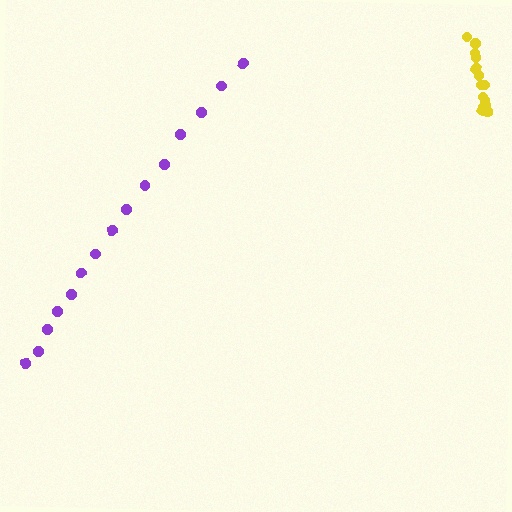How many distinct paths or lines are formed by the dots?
There are 2 distinct paths.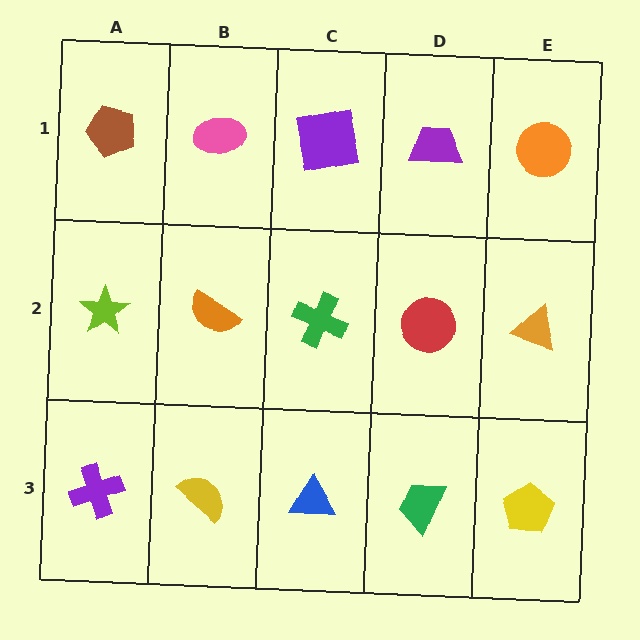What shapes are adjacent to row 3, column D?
A red circle (row 2, column D), a blue triangle (row 3, column C), a yellow pentagon (row 3, column E).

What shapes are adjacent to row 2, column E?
An orange circle (row 1, column E), a yellow pentagon (row 3, column E), a red circle (row 2, column D).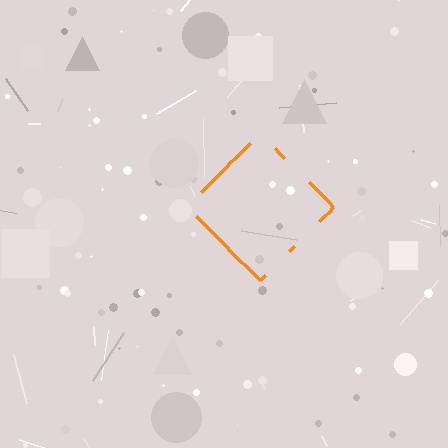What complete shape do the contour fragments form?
The contour fragments form a diamond.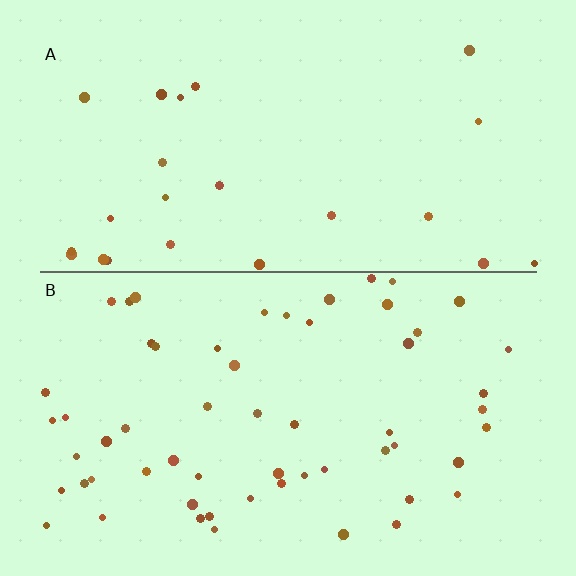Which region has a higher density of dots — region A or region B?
B (the bottom).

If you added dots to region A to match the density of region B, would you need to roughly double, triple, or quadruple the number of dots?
Approximately double.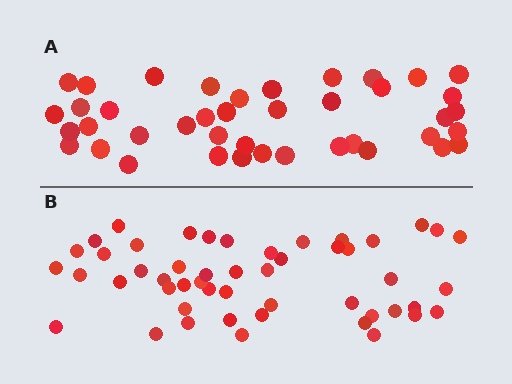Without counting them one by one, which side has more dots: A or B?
Region B (the bottom region) has more dots.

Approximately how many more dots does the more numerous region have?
Region B has roughly 8 or so more dots than region A.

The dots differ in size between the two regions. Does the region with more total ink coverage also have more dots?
No. Region A has more total ink coverage because its dots are larger, but region B actually contains more individual dots. Total area can be misleading — the number of items is what matters here.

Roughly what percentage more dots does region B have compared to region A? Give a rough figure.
About 20% more.